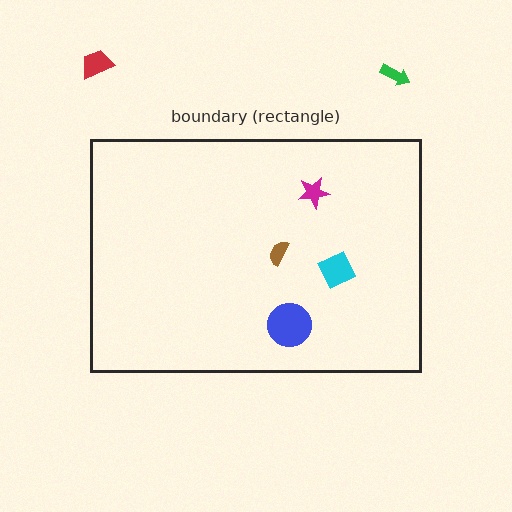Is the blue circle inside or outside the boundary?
Inside.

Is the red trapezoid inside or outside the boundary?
Outside.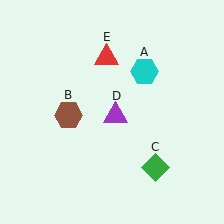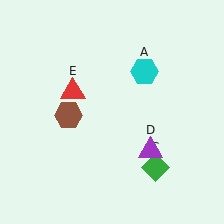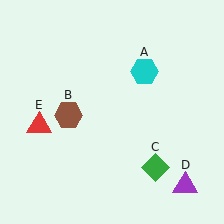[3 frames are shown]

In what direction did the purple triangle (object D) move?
The purple triangle (object D) moved down and to the right.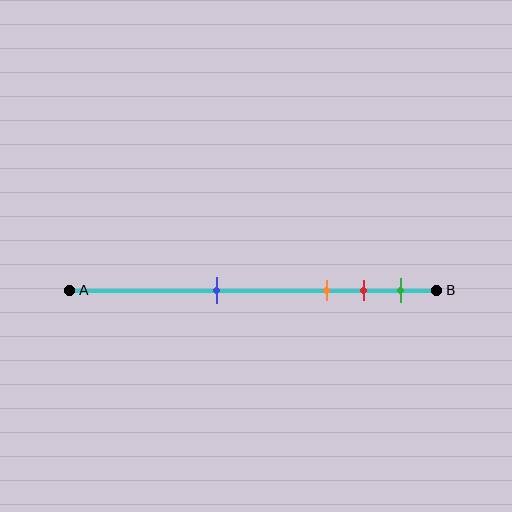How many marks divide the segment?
There are 4 marks dividing the segment.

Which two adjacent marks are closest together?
The red and green marks are the closest adjacent pair.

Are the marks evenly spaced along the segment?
No, the marks are not evenly spaced.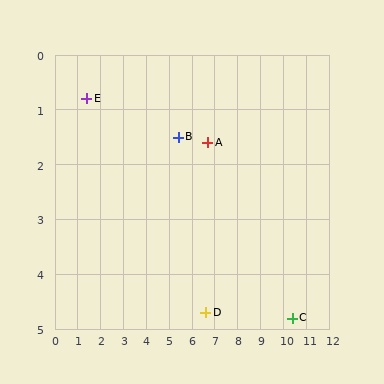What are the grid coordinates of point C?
Point C is at approximately (10.4, 4.8).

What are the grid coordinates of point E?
Point E is at approximately (1.4, 0.8).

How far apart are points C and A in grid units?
Points C and A are about 4.9 grid units apart.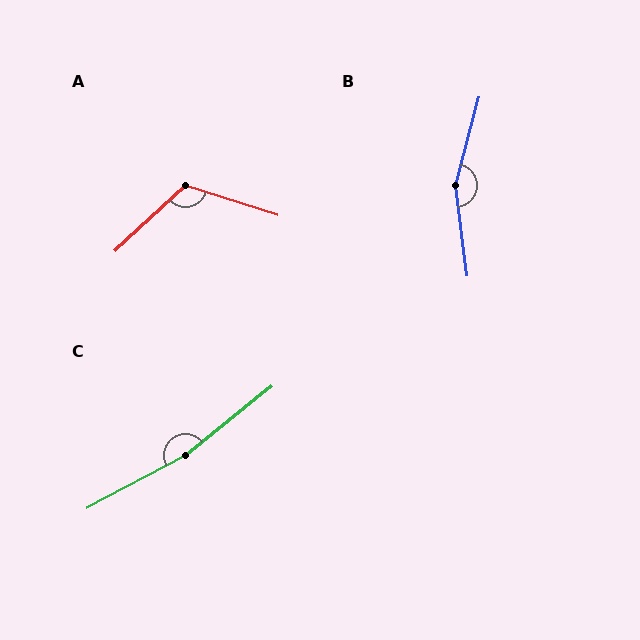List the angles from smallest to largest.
A (119°), B (157°), C (170°).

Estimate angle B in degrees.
Approximately 157 degrees.